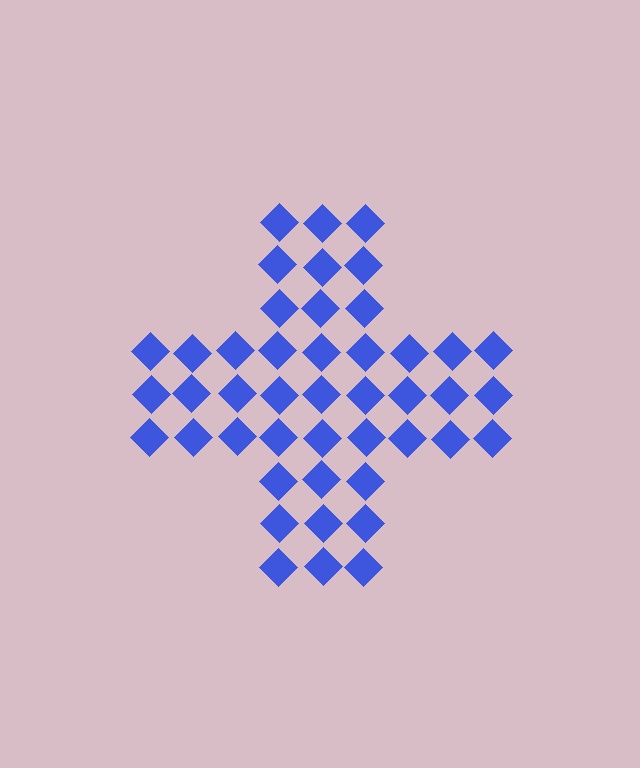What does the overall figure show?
The overall figure shows a cross.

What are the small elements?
The small elements are diamonds.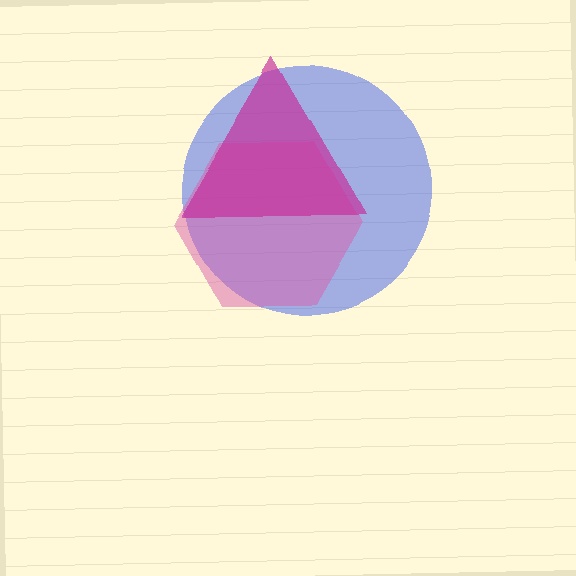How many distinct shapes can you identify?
There are 3 distinct shapes: a blue circle, a pink hexagon, a magenta triangle.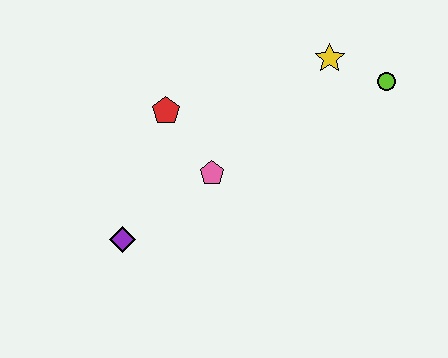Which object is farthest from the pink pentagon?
The lime circle is farthest from the pink pentagon.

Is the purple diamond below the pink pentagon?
Yes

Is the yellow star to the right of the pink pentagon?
Yes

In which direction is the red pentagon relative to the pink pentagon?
The red pentagon is above the pink pentagon.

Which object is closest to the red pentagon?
The pink pentagon is closest to the red pentagon.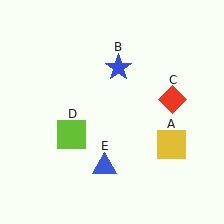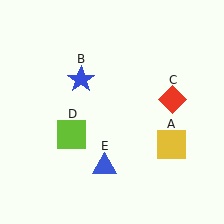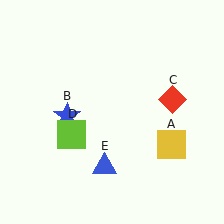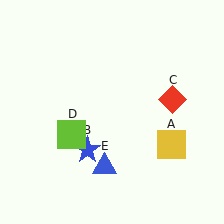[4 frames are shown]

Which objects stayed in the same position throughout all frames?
Yellow square (object A) and red diamond (object C) and lime square (object D) and blue triangle (object E) remained stationary.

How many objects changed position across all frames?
1 object changed position: blue star (object B).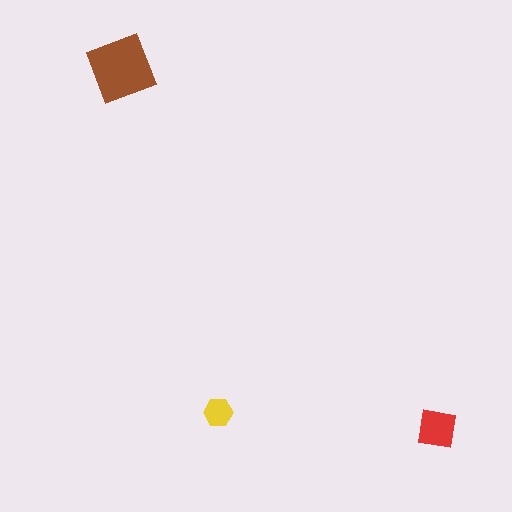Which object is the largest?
The brown diamond.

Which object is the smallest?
The yellow hexagon.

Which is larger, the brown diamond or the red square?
The brown diamond.